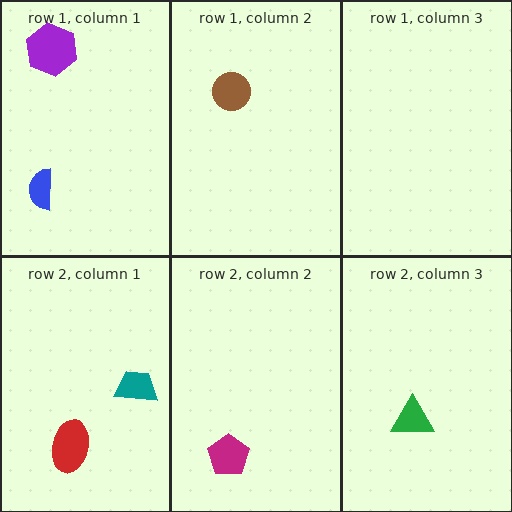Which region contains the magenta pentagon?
The row 2, column 2 region.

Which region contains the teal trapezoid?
The row 2, column 1 region.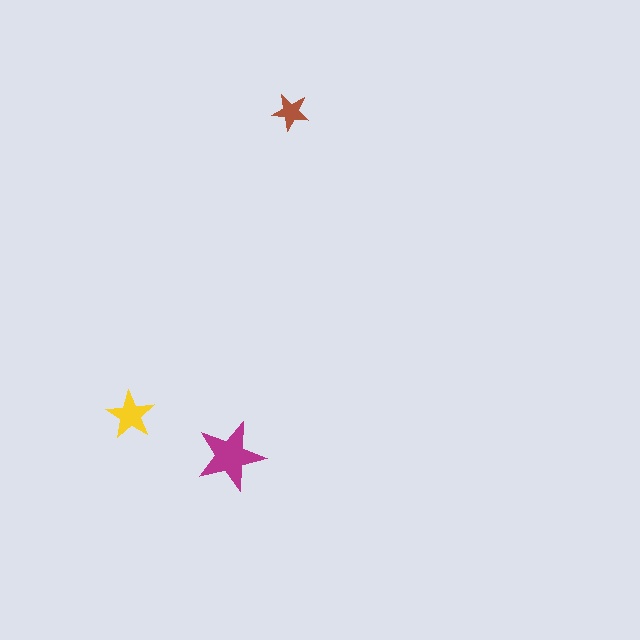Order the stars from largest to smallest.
the magenta one, the yellow one, the brown one.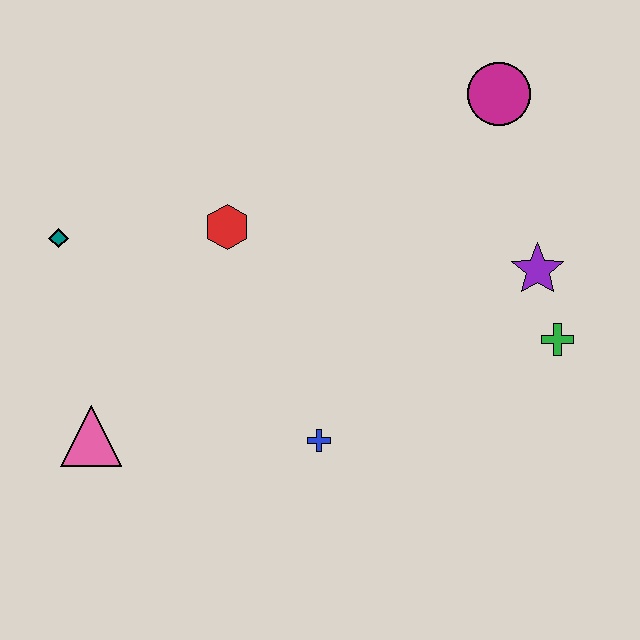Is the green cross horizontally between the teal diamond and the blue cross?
No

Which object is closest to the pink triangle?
The teal diamond is closest to the pink triangle.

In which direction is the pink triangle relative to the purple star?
The pink triangle is to the left of the purple star.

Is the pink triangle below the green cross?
Yes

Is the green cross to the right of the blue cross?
Yes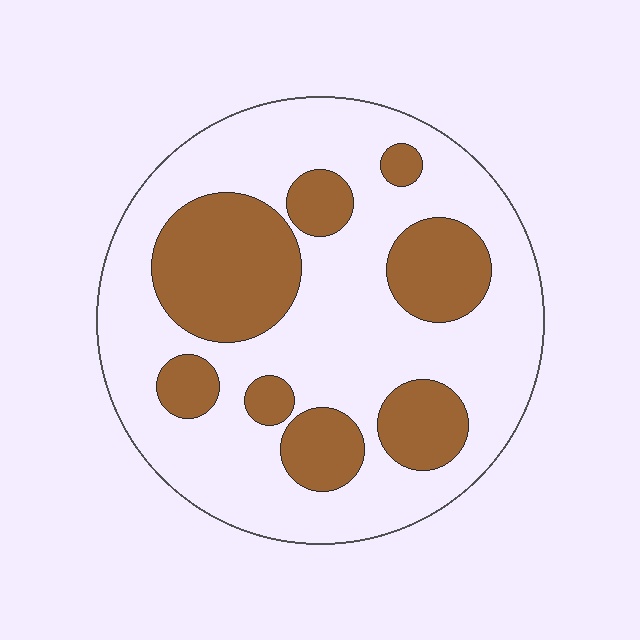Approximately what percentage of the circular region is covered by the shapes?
Approximately 30%.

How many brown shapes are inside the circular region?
8.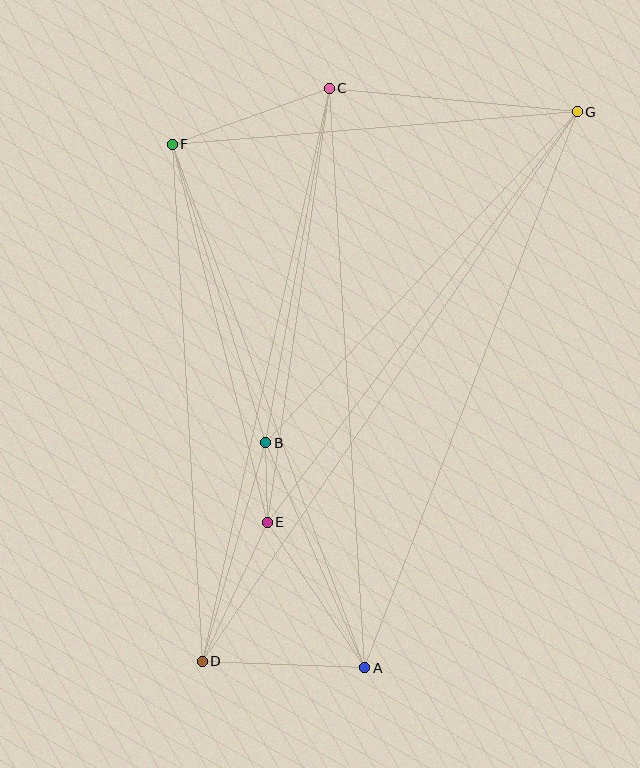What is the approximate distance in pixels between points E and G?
The distance between E and G is approximately 515 pixels.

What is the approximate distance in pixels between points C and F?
The distance between C and F is approximately 166 pixels.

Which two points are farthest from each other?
Points D and G are farthest from each other.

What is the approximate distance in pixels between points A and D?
The distance between A and D is approximately 163 pixels.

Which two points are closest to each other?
Points B and E are closest to each other.